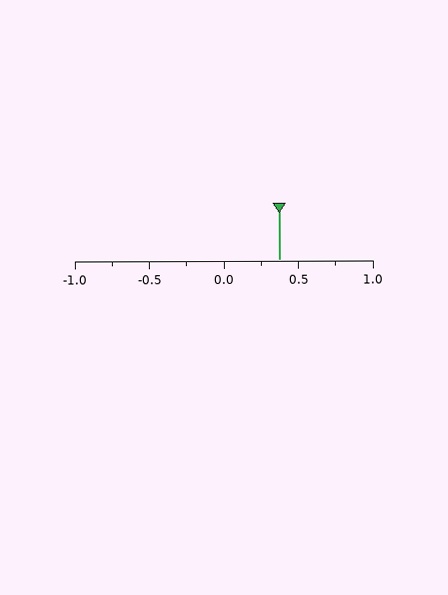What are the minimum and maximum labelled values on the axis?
The axis runs from -1.0 to 1.0.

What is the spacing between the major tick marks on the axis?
The major ticks are spaced 0.5 apart.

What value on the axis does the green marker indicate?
The marker indicates approximately 0.38.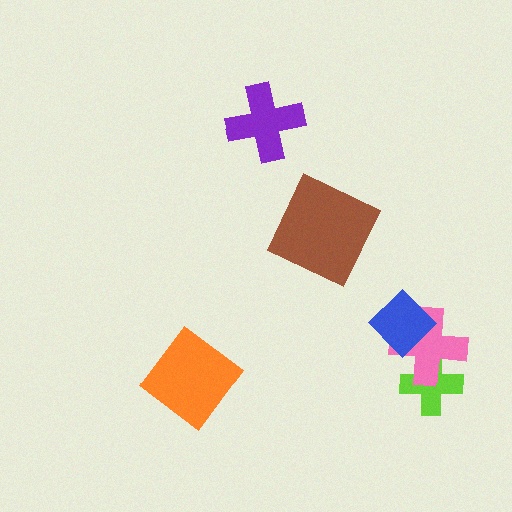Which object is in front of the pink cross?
The blue diamond is in front of the pink cross.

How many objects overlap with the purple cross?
0 objects overlap with the purple cross.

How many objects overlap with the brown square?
0 objects overlap with the brown square.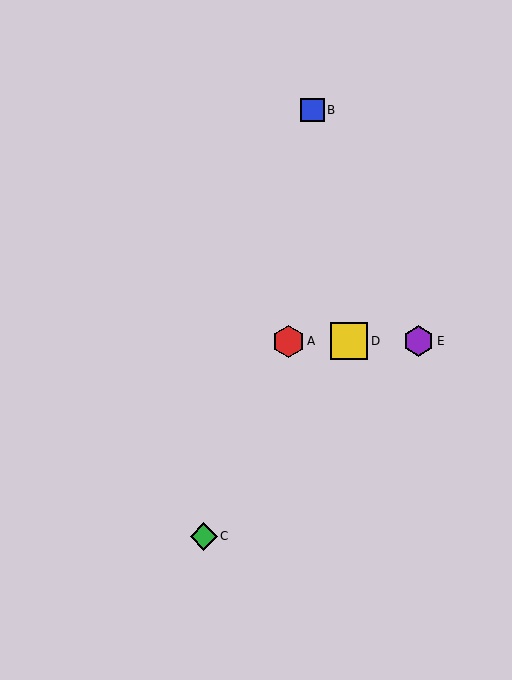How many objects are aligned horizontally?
3 objects (A, D, E) are aligned horizontally.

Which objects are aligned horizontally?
Objects A, D, E are aligned horizontally.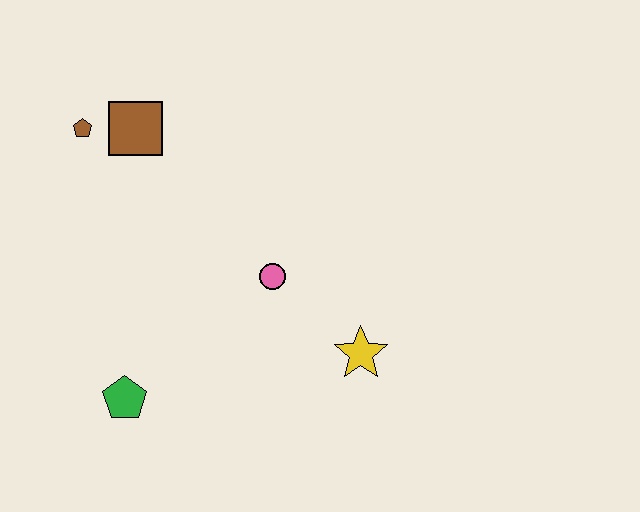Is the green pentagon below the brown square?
Yes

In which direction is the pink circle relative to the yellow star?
The pink circle is to the left of the yellow star.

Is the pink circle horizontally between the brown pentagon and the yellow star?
Yes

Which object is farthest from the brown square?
The yellow star is farthest from the brown square.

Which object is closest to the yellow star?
The pink circle is closest to the yellow star.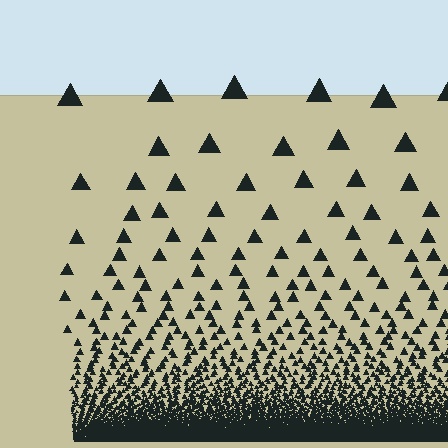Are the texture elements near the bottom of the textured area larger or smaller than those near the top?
Smaller. The gradient is inverted — elements near the bottom are smaller and denser.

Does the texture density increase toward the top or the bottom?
Density increases toward the bottom.